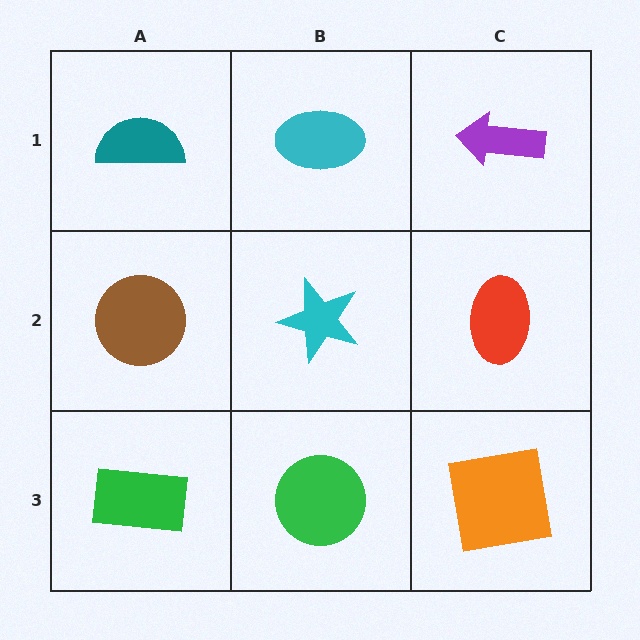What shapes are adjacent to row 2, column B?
A cyan ellipse (row 1, column B), a green circle (row 3, column B), a brown circle (row 2, column A), a red ellipse (row 2, column C).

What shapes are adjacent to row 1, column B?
A cyan star (row 2, column B), a teal semicircle (row 1, column A), a purple arrow (row 1, column C).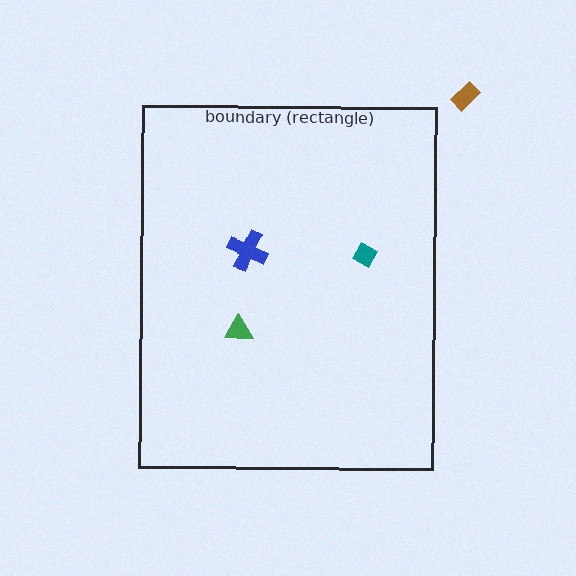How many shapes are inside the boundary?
3 inside, 1 outside.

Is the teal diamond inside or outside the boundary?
Inside.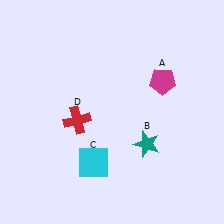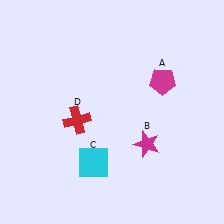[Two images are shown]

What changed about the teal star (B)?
In Image 1, B is teal. In Image 2, it changed to magenta.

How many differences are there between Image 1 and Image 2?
There is 1 difference between the two images.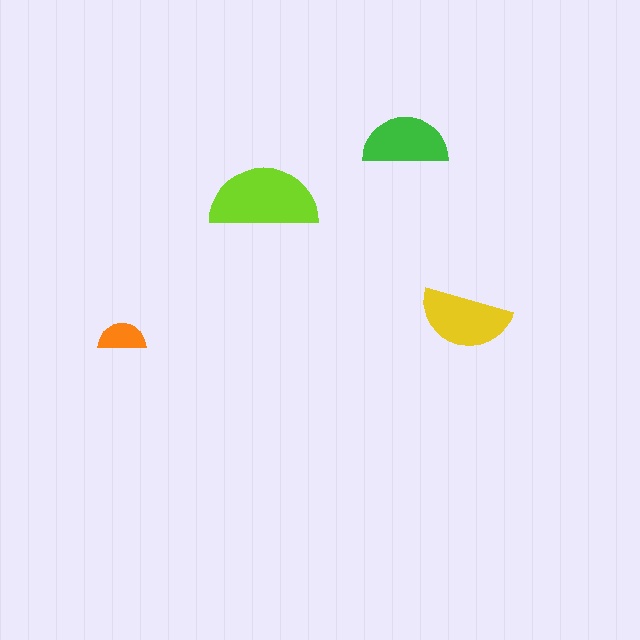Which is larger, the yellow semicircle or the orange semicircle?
The yellow one.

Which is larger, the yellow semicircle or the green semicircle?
The yellow one.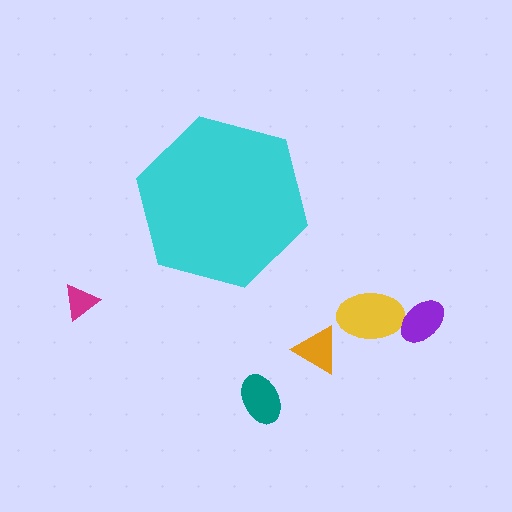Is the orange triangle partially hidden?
No, the orange triangle is fully visible.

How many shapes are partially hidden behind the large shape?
0 shapes are partially hidden.